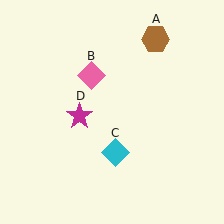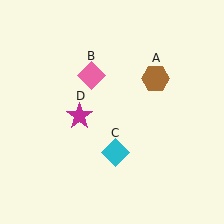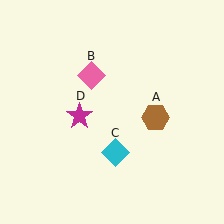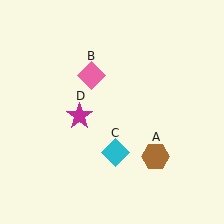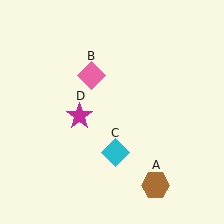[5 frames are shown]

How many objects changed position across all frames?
1 object changed position: brown hexagon (object A).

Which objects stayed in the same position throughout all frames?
Pink diamond (object B) and cyan diamond (object C) and magenta star (object D) remained stationary.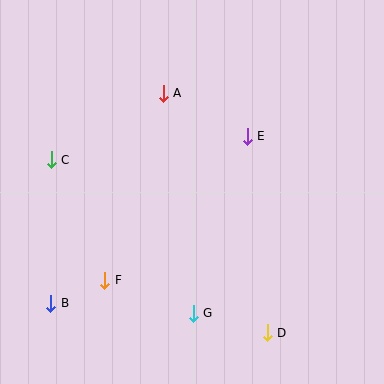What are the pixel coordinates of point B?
Point B is at (51, 303).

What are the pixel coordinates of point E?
Point E is at (247, 136).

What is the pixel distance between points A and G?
The distance between A and G is 222 pixels.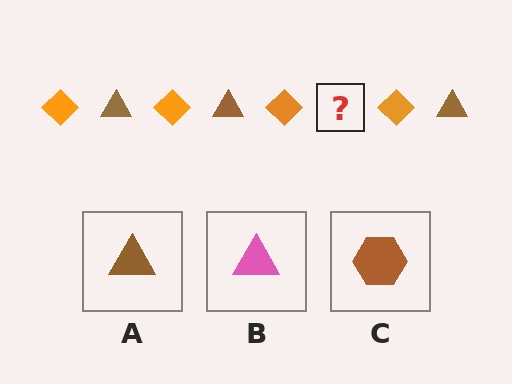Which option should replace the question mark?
Option A.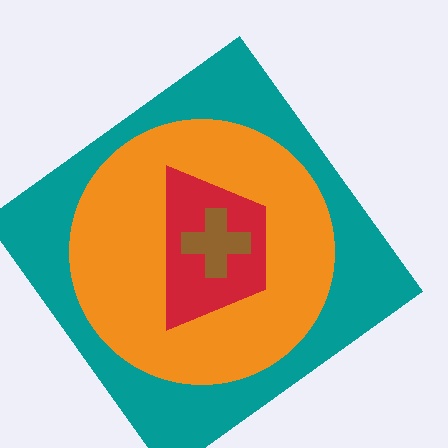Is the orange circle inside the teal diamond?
Yes.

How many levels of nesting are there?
4.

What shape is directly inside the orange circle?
The red trapezoid.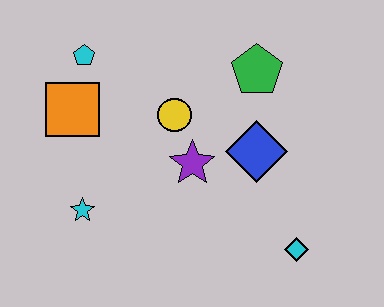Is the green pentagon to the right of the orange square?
Yes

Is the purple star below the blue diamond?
Yes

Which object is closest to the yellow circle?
The purple star is closest to the yellow circle.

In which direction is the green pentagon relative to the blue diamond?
The green pentagon is above the blue diamond.